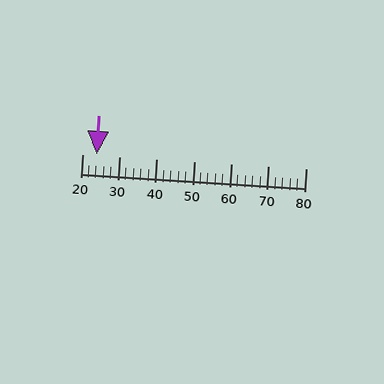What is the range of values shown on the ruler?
The ruler shows values from 20 to 80.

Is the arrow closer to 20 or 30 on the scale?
The arrow is closer to 20.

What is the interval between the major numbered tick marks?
The major tick marks are spaced 10 units apart.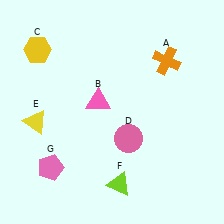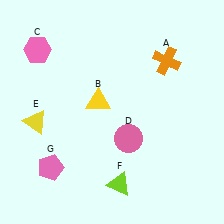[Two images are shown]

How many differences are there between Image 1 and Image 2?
There are 2 differences between the two images.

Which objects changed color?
B changed from pink to yellow. C changed from yellow to pink.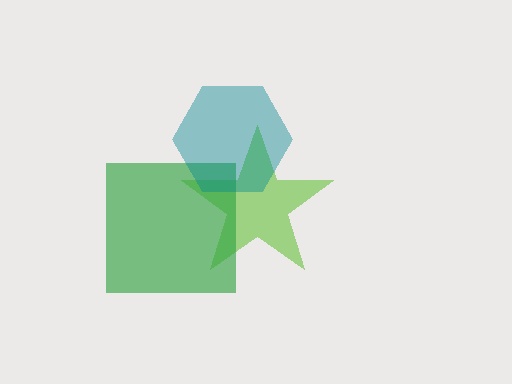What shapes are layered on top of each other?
The layered shapes are: a lime star, a green square, a teal hexagon.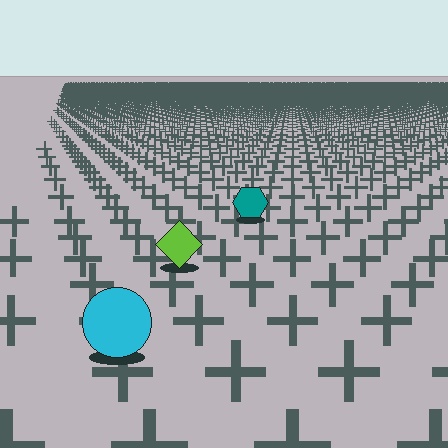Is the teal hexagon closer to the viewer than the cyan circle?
No. The cyan circle is closer — you can tell from the texture gradient: the ground texture is coarser near it.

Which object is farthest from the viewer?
The teal hexagon is farthest from the viewer. It appears smaller and the ground texture around it is denser.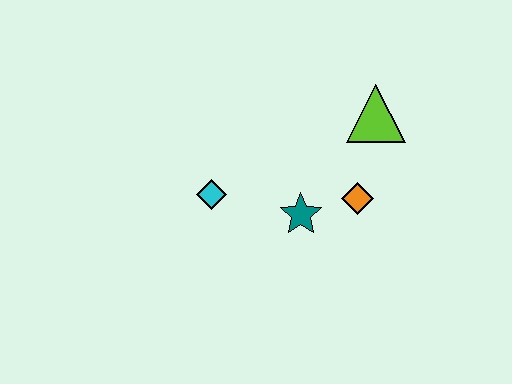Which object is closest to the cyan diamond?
The teal star is closest to the cyan diamond.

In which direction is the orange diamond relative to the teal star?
The orange diamond is to the right of the teal star.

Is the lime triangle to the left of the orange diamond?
No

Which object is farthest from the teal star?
The lime triangle is farthest from the teal star.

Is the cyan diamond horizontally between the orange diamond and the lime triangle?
No